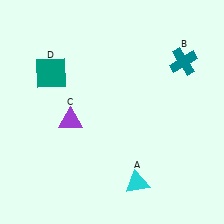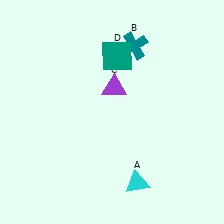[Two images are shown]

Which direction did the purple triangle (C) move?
The purple triangle (C) moved right.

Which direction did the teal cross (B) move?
The teal cross (B) moved left.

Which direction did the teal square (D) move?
The teal square (D) moved right.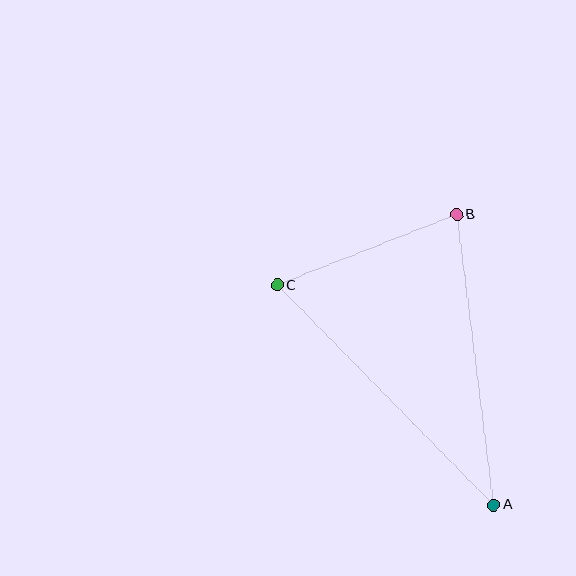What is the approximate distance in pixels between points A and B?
The distance between A and B is approximately 293 pixels.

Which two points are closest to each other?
Points B and C are closest to each other.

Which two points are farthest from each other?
Points A and C are farthest from each other.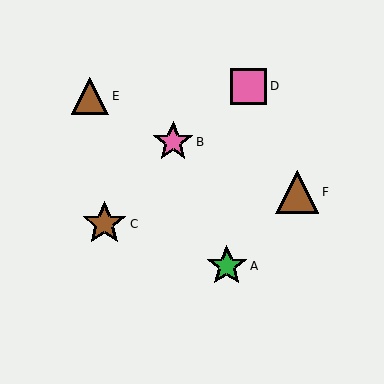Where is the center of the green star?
The center of the green star is at (227, 266).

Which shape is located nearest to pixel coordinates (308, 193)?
The brown triangle (labeled F) at (297, 192) is nearest to that location.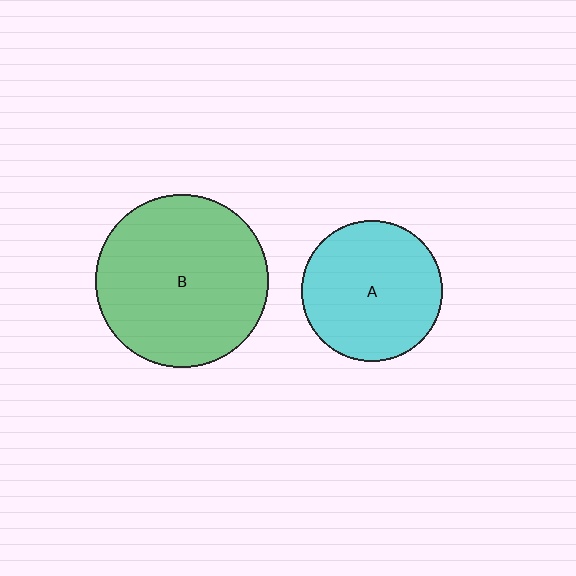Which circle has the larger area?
Circle B (green).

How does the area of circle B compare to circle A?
Approximately 1.5 times.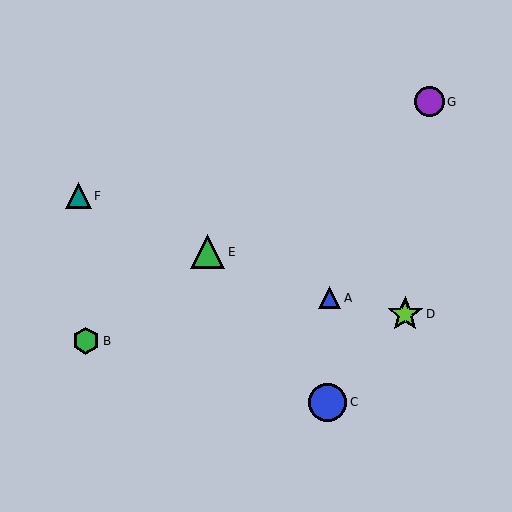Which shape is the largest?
The blue circle (labeled C) is the largest.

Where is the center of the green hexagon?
The center of the green hexagon is at (86, 341).